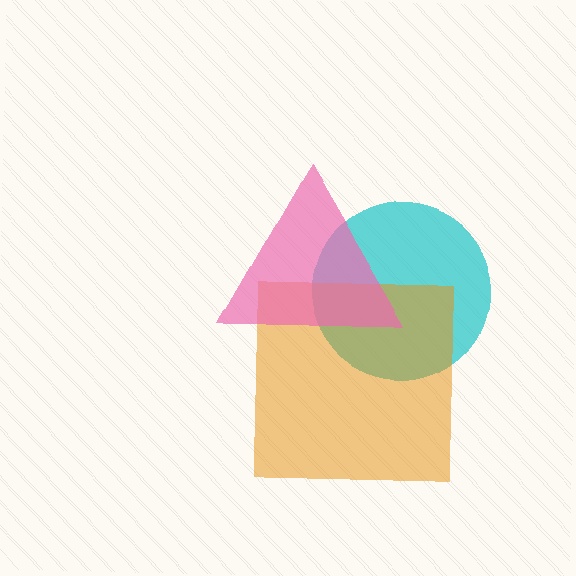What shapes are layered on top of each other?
The layered shapes are: a cyan circle, an orange square, a pink triangle.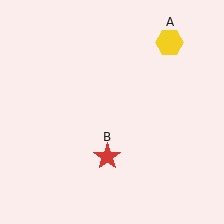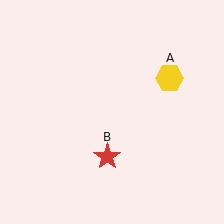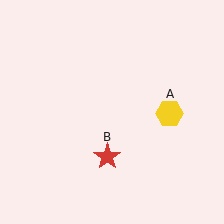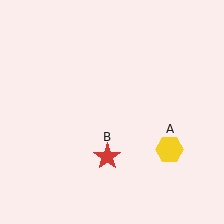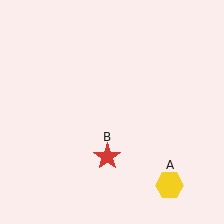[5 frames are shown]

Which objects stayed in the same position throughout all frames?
Red star (object B) remained stationary.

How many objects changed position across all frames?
1 object changed position: yellow hexagon (object A).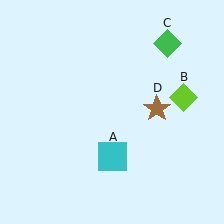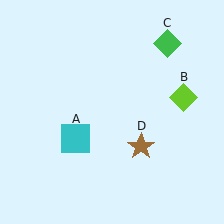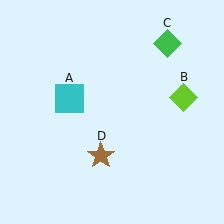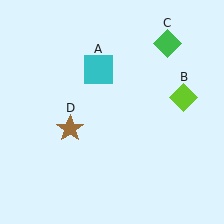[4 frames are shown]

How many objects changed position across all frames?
2 objects changed position: cyan square (object A), brown star (object D).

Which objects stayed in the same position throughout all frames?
Lime diamond (object B) and green diamond (object C) remained stationary.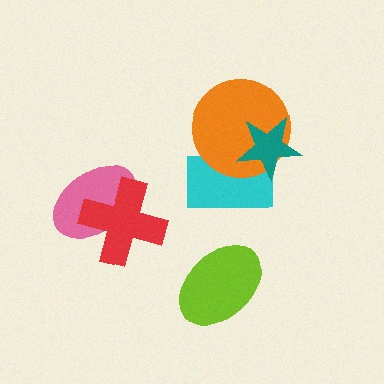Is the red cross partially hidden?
No, no other shape covers it.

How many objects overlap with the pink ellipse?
1 object overlaps with the pink ellipse.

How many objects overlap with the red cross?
1 object overlaps with the red cross.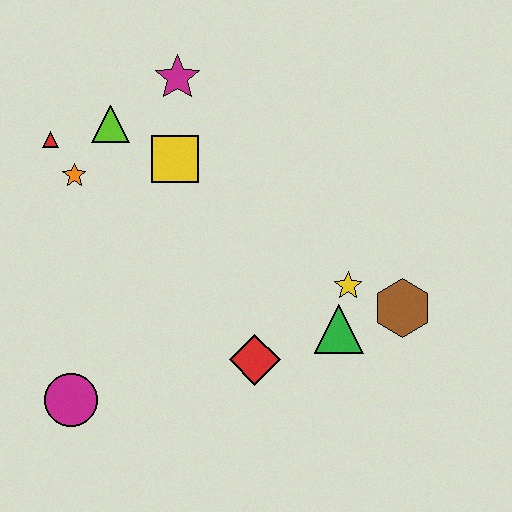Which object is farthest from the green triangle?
The red triangle is farthest from the green triangle.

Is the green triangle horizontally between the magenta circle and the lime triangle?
No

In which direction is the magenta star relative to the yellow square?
The magenta star is above the yellow square.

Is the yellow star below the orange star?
Yes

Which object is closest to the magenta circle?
The red diamond is closest to the magenta circle.